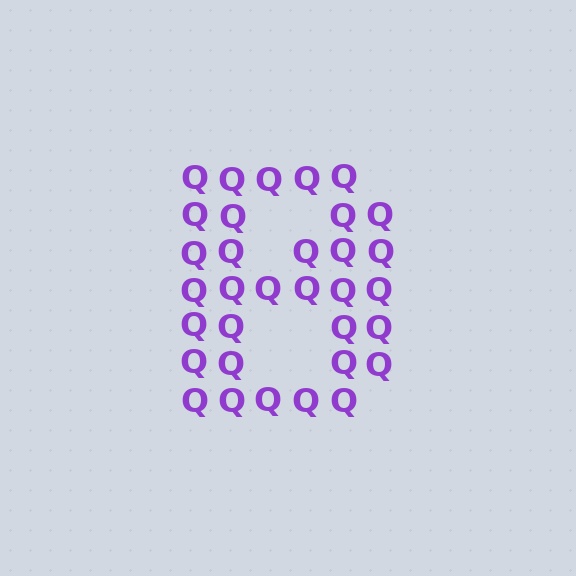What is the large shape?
The large shape is the letter B.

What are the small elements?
The small elements are letter Q's.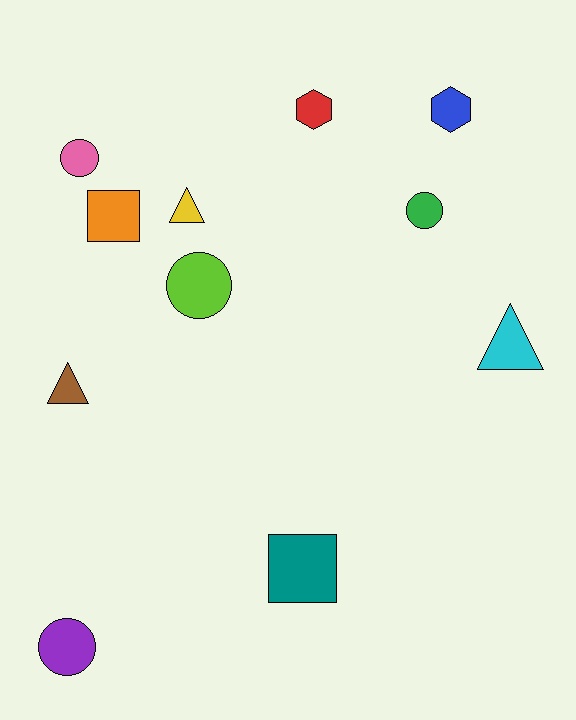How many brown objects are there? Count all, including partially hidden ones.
There is 1 brown object.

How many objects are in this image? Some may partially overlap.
There are 11 objects.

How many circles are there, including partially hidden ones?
There are 4 circles.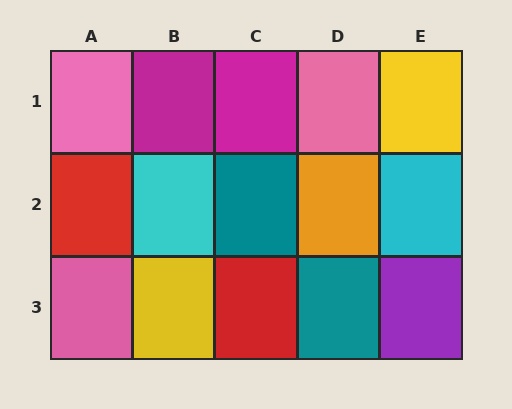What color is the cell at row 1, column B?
Magenta.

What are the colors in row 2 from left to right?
Red, cyan, teal, orange, cyan.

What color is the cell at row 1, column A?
Pink.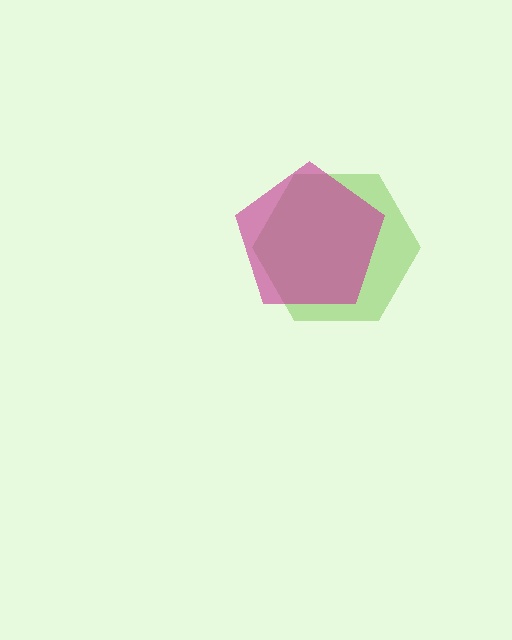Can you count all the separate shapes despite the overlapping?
Yes, there are 2 separate shapes.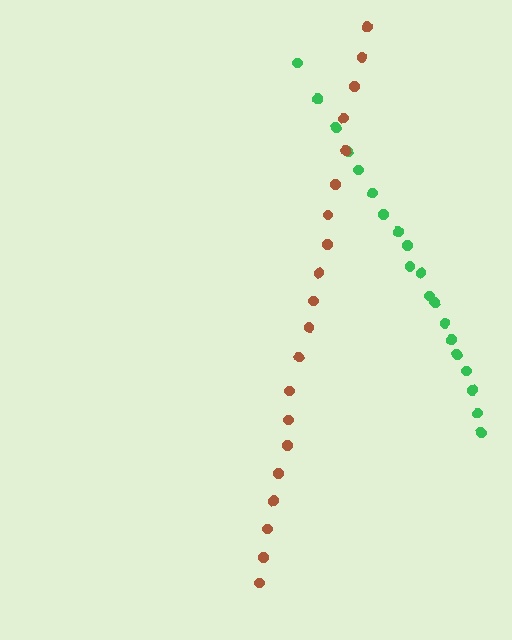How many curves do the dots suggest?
There are 2 distinct paths.